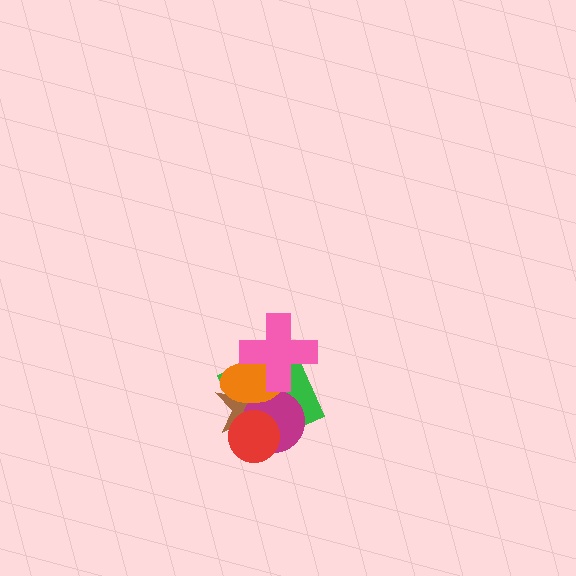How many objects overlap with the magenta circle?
4 objects overlap with the magenta circle.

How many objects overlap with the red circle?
3 objects overlap with the red circle.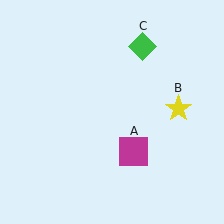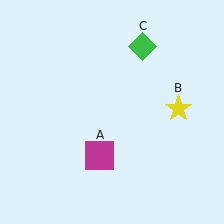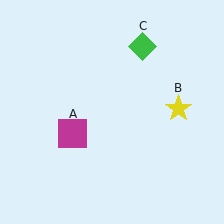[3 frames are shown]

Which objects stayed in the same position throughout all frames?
Yellow star (object B) and green diamond (object C) remained stationary.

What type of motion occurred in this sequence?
The magenta square (object A) rotated clockwise around the center of the scene.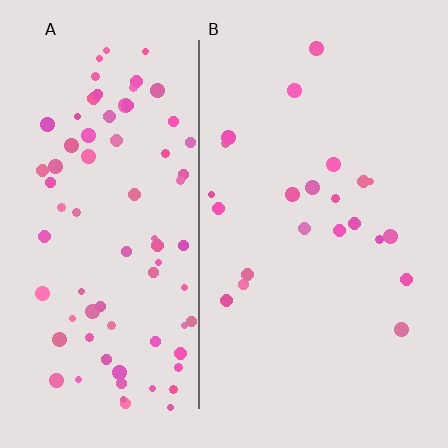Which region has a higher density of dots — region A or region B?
A (the left).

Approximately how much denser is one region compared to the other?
Approximately 3.6× — region A over region B.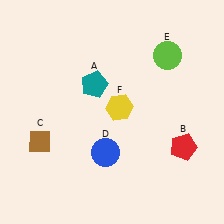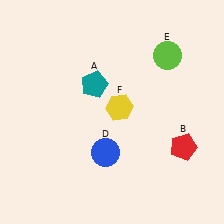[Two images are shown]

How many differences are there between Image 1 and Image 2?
There is 1 difference between the two images.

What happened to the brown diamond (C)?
The brown diamond (C) was removed in Image 2. It was in the bottom-left area of Image 1.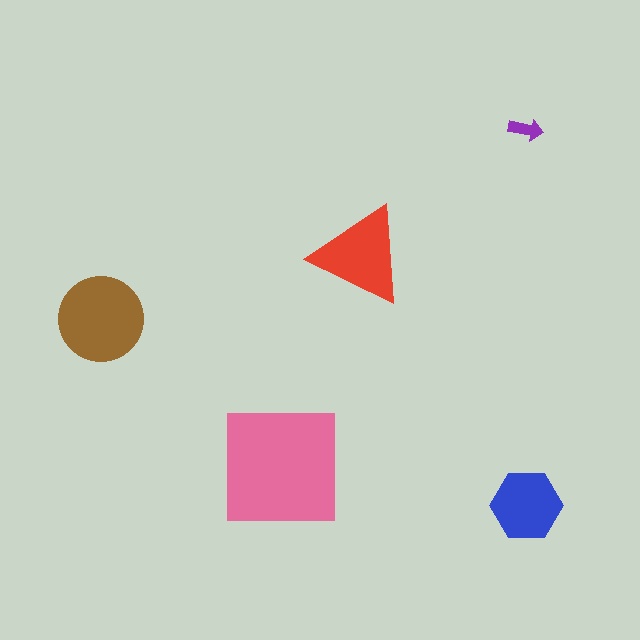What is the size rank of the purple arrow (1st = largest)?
5th.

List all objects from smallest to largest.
The purple arrow, the blue hexagon, the red triangle, the brown circle, the pink square.